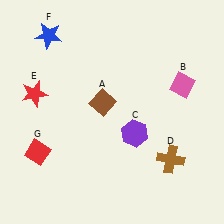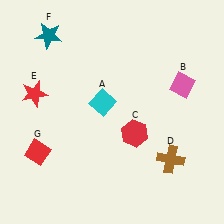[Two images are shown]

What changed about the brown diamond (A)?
In Image 1, A is brown. In Image 2, it changed to cyan.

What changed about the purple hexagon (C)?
In Image 1, C is purple. In Image 2, it changed to red.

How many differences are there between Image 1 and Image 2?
There are 3 differences between the two images.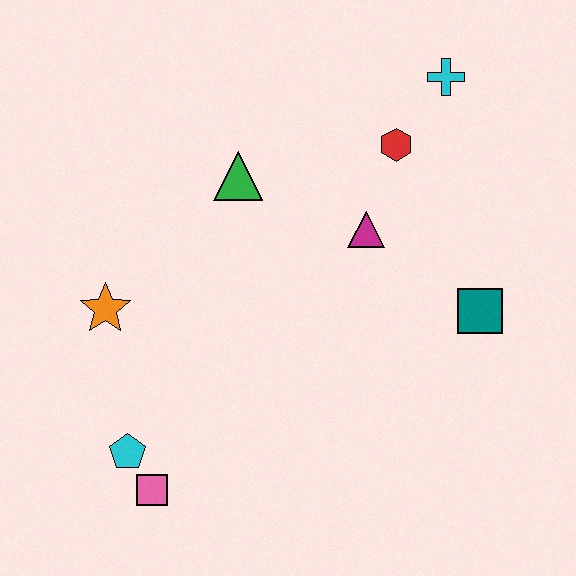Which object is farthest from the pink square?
The cyan cross is farthest from the pink square.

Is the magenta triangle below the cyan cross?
Yes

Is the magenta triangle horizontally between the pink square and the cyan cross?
Yes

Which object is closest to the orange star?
The cyan pentagon is closest to the orange star.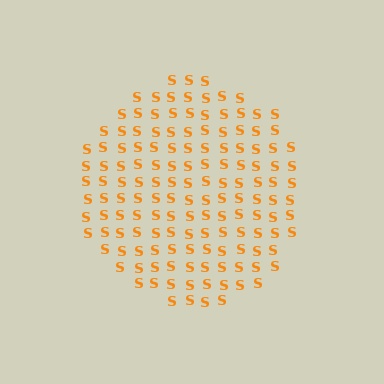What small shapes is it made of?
It is made of small letter S's.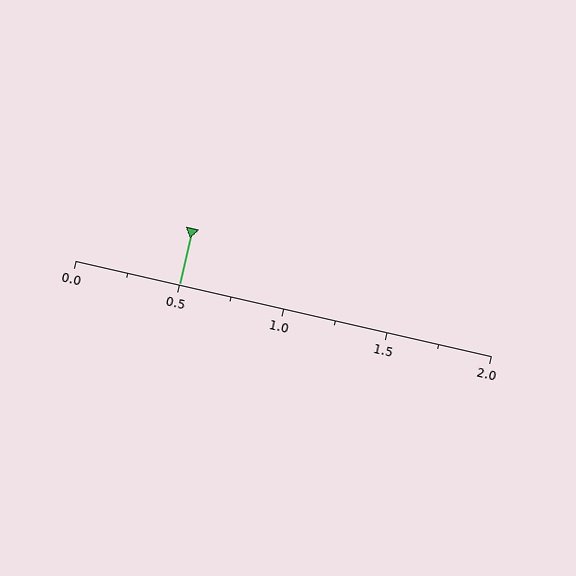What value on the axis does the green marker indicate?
The marker indicates approximately 0.5.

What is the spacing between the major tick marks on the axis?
The major ticks are spaced 0.5 apart.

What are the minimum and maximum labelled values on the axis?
The axis runs from 0.0 to 2.0.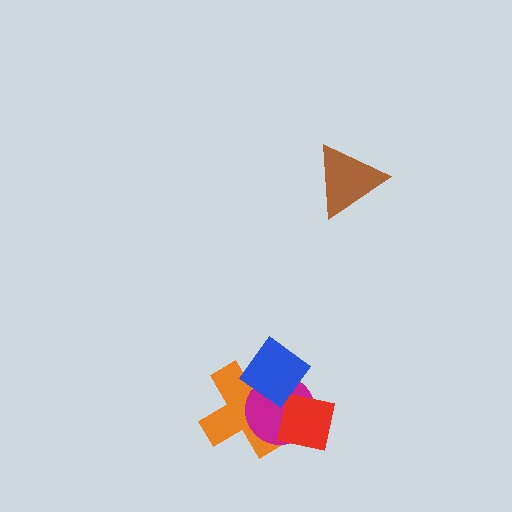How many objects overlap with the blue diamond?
3 objects overlap with the blue diamond.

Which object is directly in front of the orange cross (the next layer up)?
The magenta circle is directly in front of the orange cross.